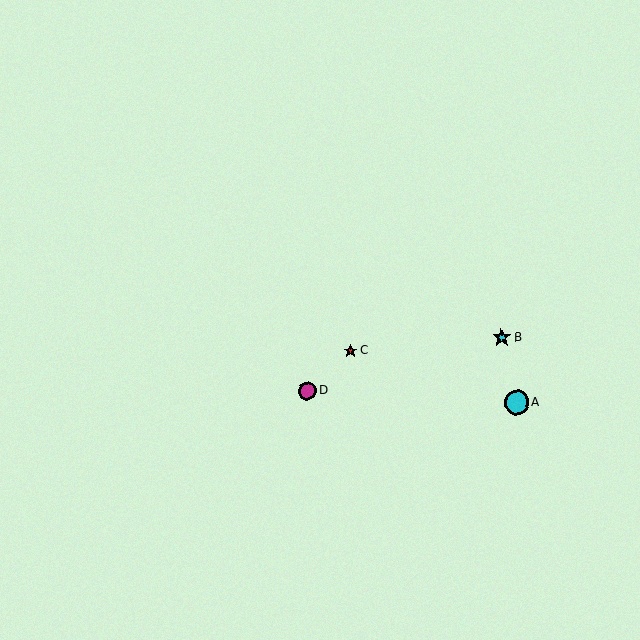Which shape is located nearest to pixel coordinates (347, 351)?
The red star (labeled C) at (351, 351) is nearest to that location.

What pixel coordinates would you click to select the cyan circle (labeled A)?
Click at (516, 403) to select the cyan circle A.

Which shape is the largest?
The cyan circle (labeled A) is the largest.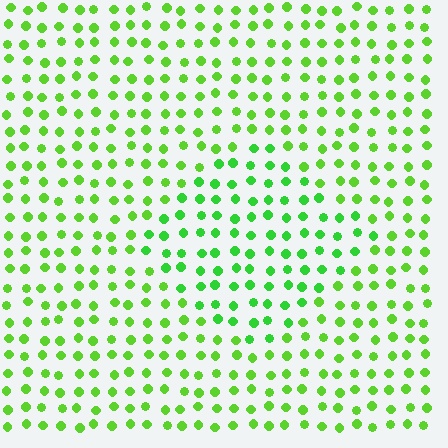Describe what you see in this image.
The image is filled with small lime elements in a uniform arrangement. A diamond-shaped region is visible where the elements are tinted to a slightly different hue, forming a subtle color boundary.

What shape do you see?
I see a diamond.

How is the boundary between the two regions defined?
The boundary is defined purely by a slight shift in hue (about 19 degrees). Spacing, size, and orientation are identical on both sides.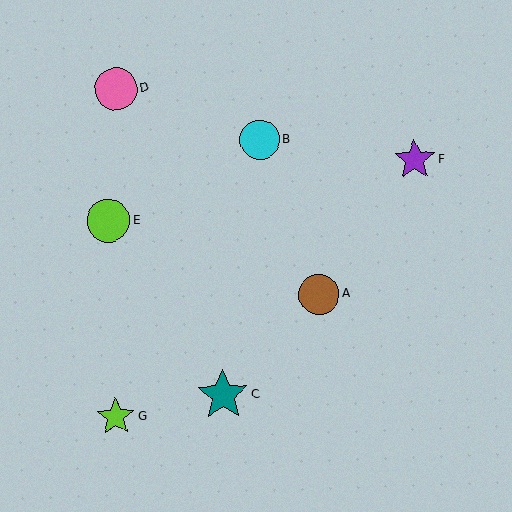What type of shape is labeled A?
Shape A is a brown circle.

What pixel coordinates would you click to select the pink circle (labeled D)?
Click at (116, 89) to select the pink circle D.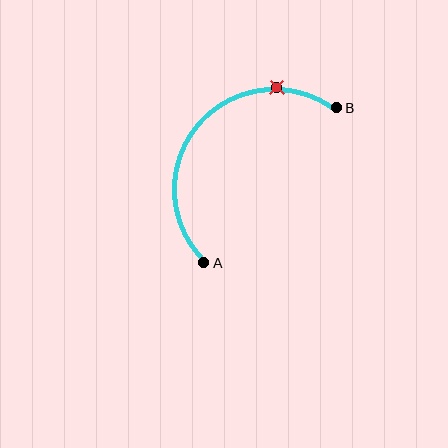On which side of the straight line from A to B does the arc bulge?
The arc bulges above and to the left of the straight line connecting A and B.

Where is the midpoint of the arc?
The arc midpoint is the point on the curve farthest from the straight line joining A and B. It sits above and to the left of that line.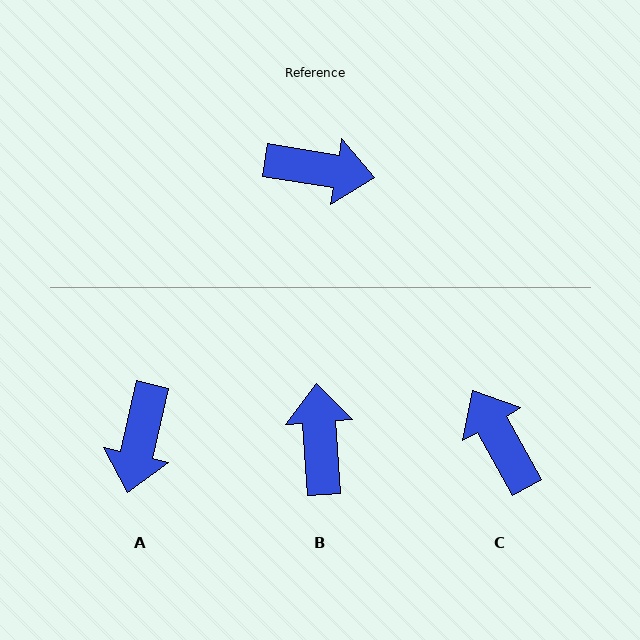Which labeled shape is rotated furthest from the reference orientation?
C, about 129 degrees away.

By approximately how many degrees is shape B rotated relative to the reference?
Approximately 104 degrees counter-clockwise.